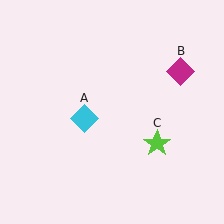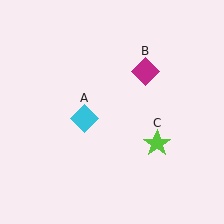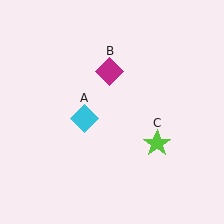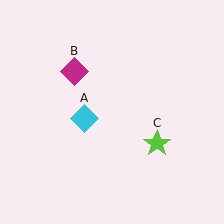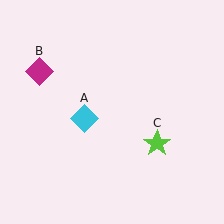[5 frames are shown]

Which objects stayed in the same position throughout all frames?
Cyan diamond (object A) and lime star (object C) remained stationary.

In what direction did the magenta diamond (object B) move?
The magenta diamond (object B) moved left.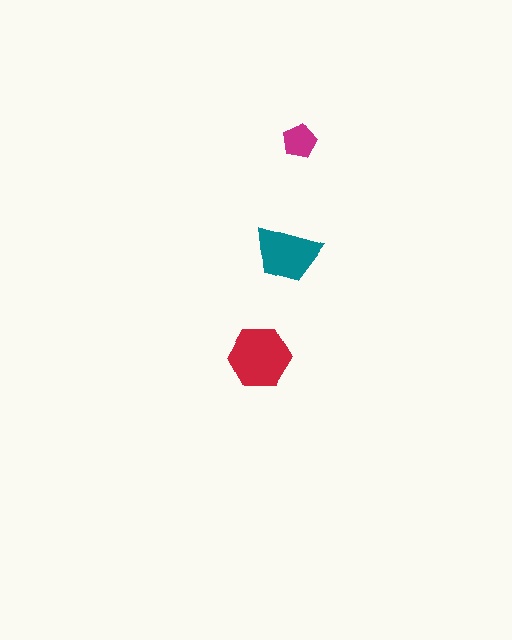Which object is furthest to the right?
The magenta pentagon is rightmost.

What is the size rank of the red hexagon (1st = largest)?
1st.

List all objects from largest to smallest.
The red hexagon, the teal trapezoid, the magenta pentagon.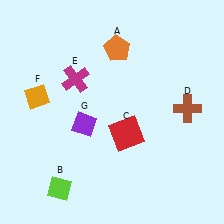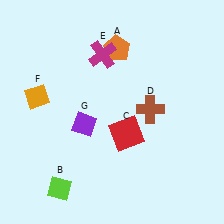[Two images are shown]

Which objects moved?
The objects that moved are: the brown cross (D), the magenta cross (E).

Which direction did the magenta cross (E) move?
The magenta cross (E) moved right.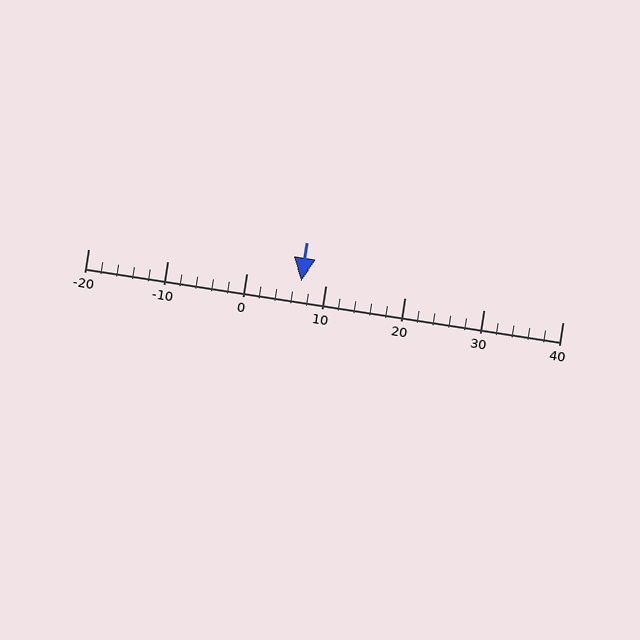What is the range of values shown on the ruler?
The ruler shows values from -20 to 40.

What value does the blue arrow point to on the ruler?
The blue arrow points to approximately 7.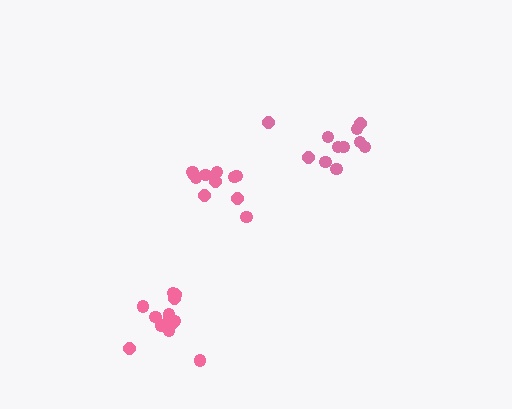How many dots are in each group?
Group 1: 11 dots, Group 2: 14 dots, Group 3: 11 dots (36 total).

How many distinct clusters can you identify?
There are 3 distinct clusters.